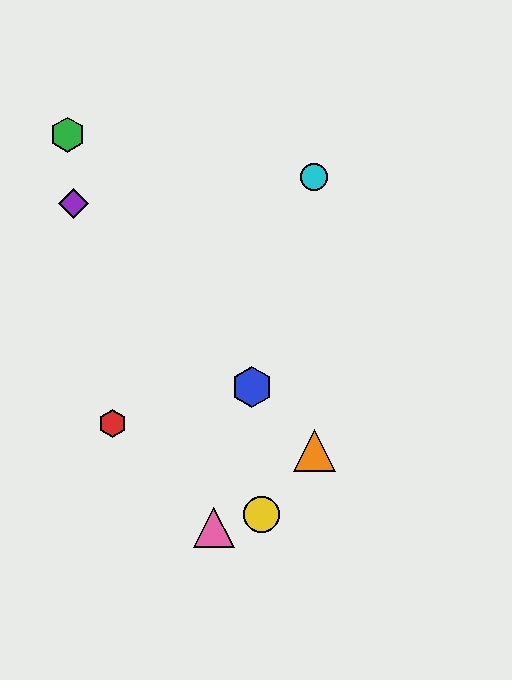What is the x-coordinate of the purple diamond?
The purple diamond is at x≈73.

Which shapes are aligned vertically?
The orange triangle, the cyan circle are aligned vertically.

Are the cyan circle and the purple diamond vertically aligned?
No, the cyan circle is at x≈314 and the purple diamond is at x≈73.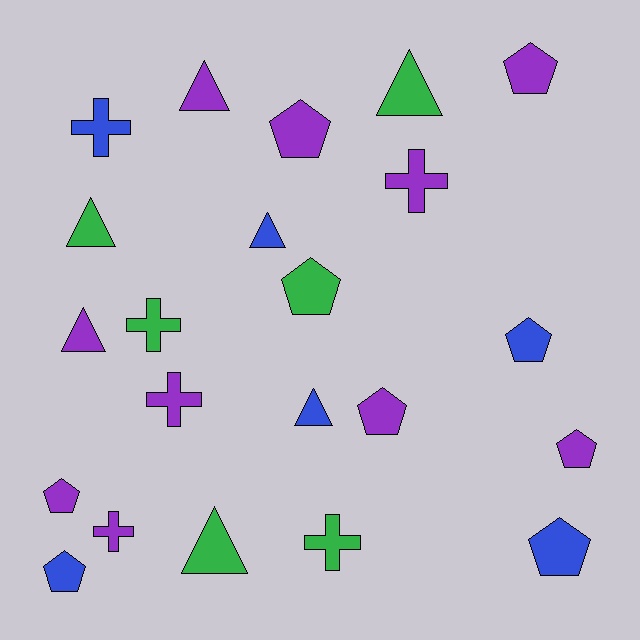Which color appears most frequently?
Purple, with 10 objects.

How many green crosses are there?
There are 2 green crosses.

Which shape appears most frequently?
Pentagon, with 9 objects.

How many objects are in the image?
There are 22 objects.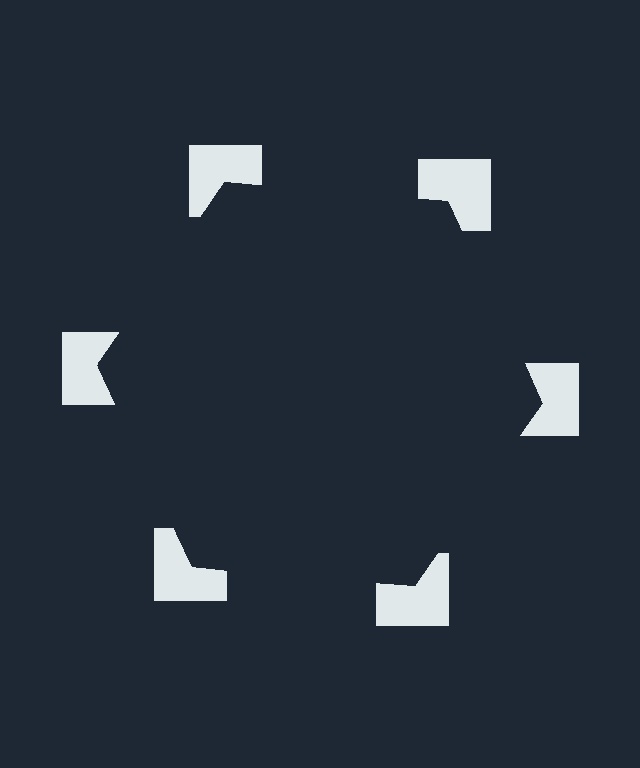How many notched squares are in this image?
There are 6 — one at each vertex of the illusory hexagon.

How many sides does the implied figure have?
6 sides.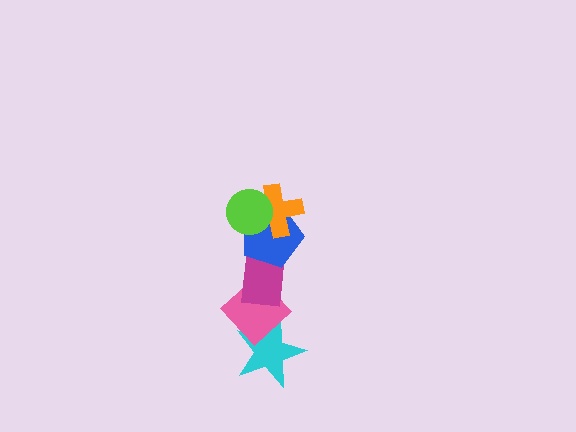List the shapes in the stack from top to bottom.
From top to bottom: the lime circle, the orange cross, the blue pentagon, the magenta rectangle, the pink diamond, the cyan star.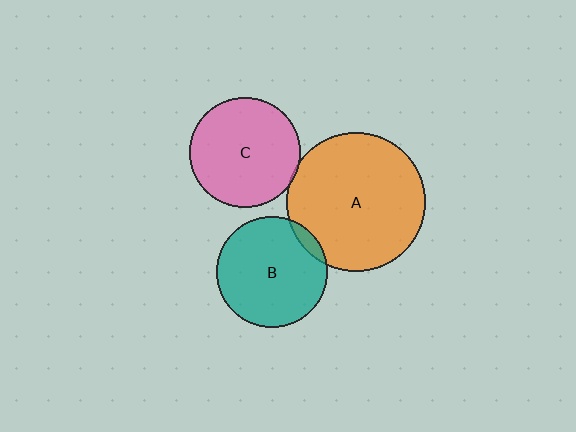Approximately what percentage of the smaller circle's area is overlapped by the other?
Approximately 5%.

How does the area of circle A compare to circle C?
Approximately 1.6 times.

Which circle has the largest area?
Circle A (orange).